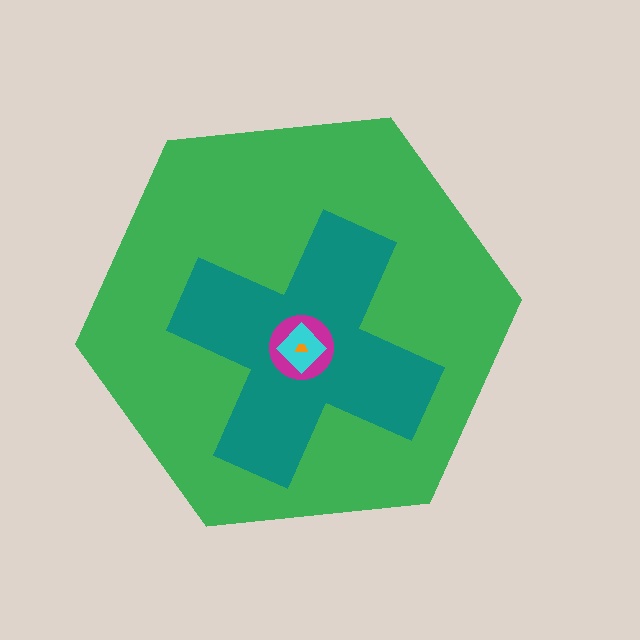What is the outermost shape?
The green hexagon.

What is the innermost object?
The orange trapezoid.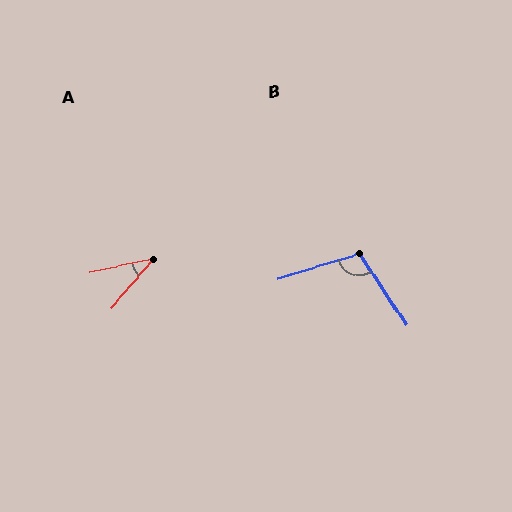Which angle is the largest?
B, at approximately 106 degrees.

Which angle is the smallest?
A, at approximately 37 degrees.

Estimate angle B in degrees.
Approximately 106 degrees.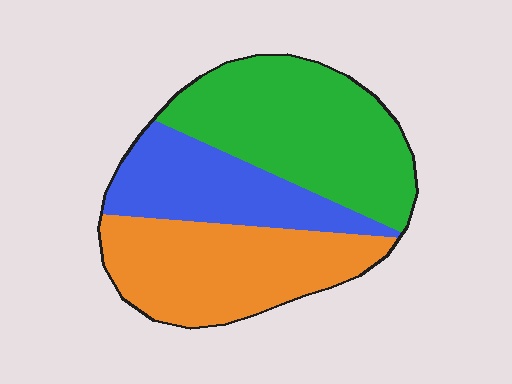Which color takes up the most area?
Green, at roughly 40%.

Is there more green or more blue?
Green.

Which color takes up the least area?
Blue, at roughly 25%.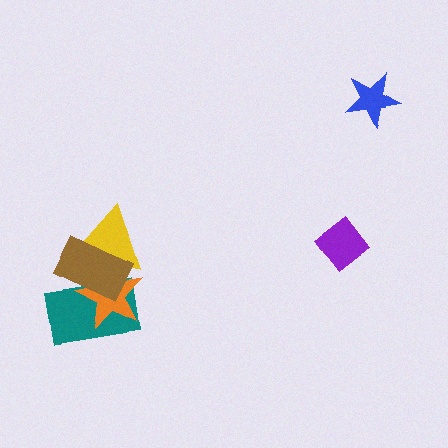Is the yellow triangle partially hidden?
Yes, it is partially covered by another shape.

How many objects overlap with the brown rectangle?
3 objects overlap with the brown rectangle.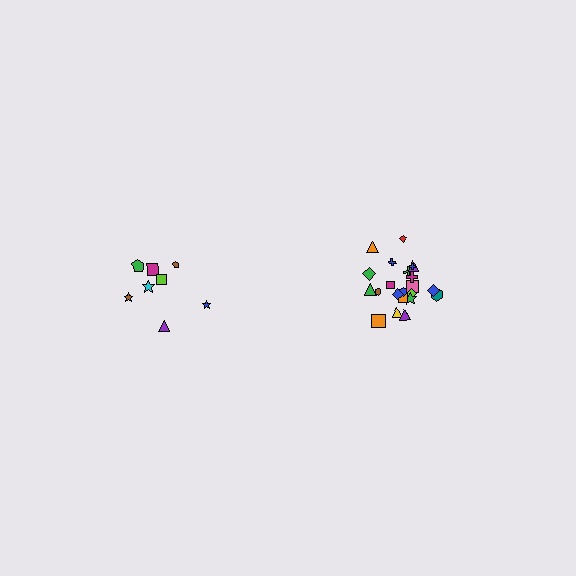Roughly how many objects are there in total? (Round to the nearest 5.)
Roughly 30 objects in total.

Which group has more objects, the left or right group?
The right group.